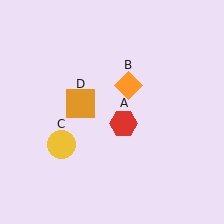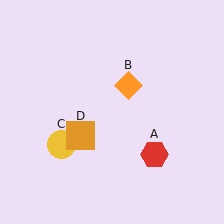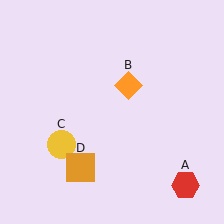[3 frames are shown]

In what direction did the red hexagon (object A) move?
The red hexagon (object A) moved down and to the right.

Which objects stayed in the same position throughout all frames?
Orange diamond (object B) and yellow circle (object C) remained stationary.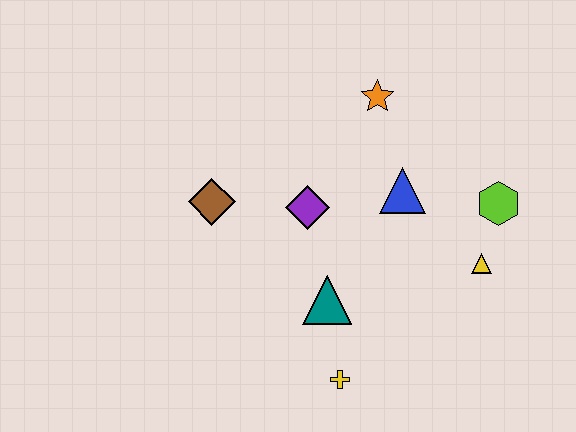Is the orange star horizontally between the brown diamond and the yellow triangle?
Yes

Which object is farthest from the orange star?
The yellow cross is farthest from the orange star.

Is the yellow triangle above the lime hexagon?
No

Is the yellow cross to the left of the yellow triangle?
Yes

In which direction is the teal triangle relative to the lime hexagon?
The teal triangle is to the left of the lime hexagon.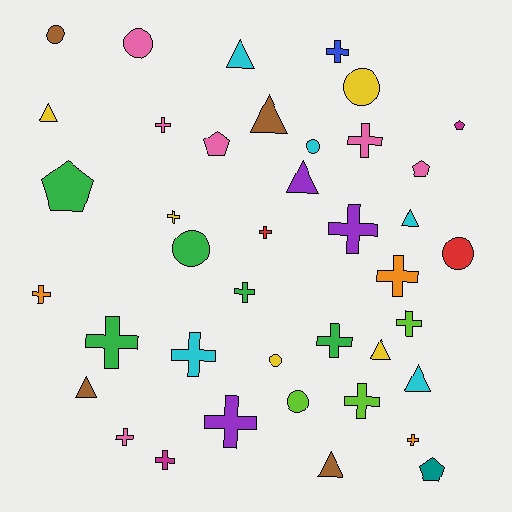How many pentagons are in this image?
There are 5 pentagons.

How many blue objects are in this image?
There is 1 blue object.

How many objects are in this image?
There are 40 objects.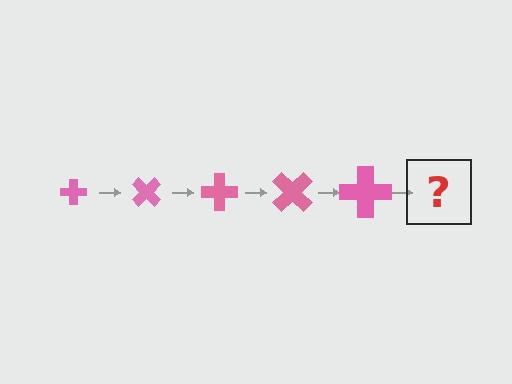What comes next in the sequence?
The next element should be a cross, larger than the previous one and rotated 225 degrees from the start.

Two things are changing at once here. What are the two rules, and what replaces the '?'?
The two rules are that the cross grows larger each step and it rotates 45 degrees each step. The '?' should be a cross, larger than the previous one and rotated 225 degrees from the start.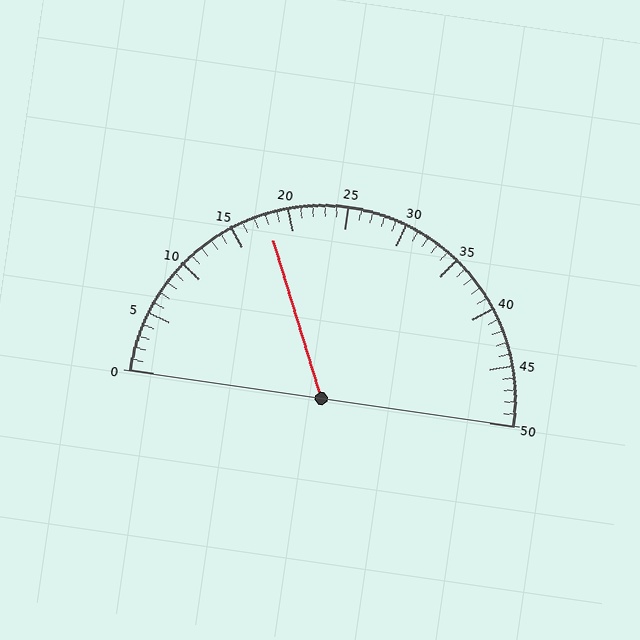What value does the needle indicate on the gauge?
The needle indicates approximately 18.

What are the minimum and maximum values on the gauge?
The gauge ranges from 0 to 50.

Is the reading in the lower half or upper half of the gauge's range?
The reading is in the lower half of the range (0 to 50).